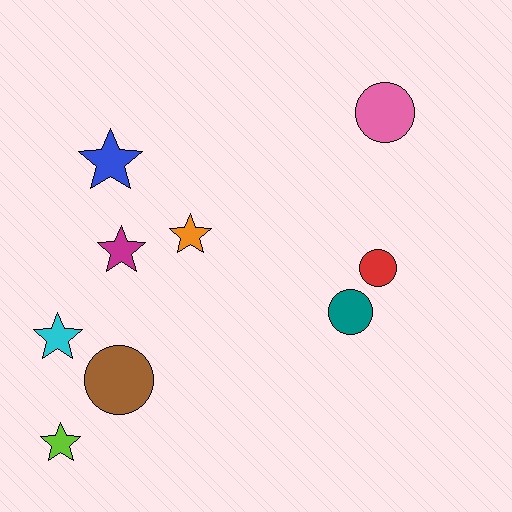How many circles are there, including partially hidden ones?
There are 4 circles.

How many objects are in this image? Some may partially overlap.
There are 9 objects.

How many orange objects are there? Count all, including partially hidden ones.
There is 1 orange object.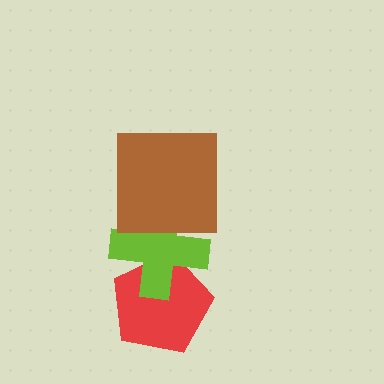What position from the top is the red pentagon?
The red pentagon is 3rd from the top.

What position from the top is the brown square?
The brown square is 1st from the top.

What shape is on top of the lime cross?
The brown square is on top of the lime cross.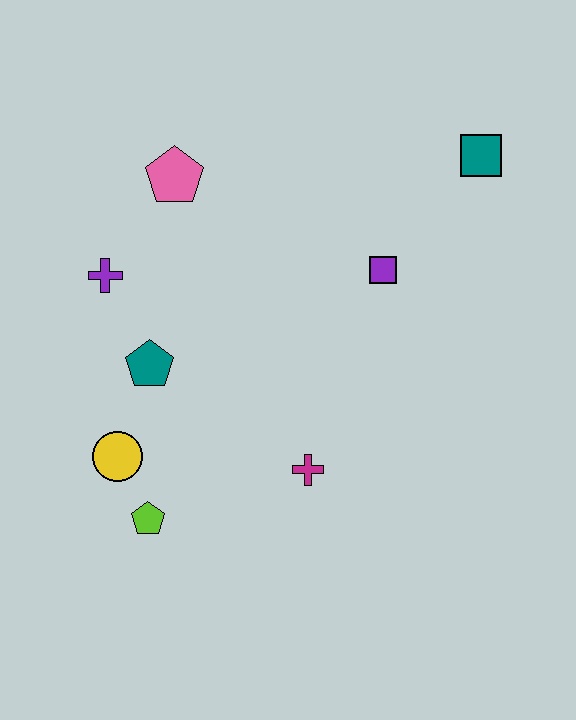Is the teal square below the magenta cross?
No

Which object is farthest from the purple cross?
The teal square is farthest from the purple cross.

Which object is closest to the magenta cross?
The lime pentagon is closest to the magenta cross.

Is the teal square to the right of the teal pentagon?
Yes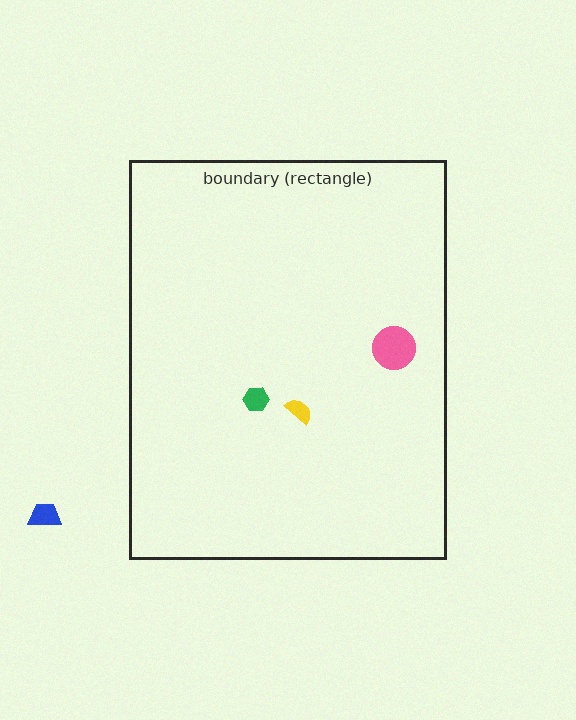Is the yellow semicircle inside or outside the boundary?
Inside.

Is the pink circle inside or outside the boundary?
Inside.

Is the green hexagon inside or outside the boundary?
Inside.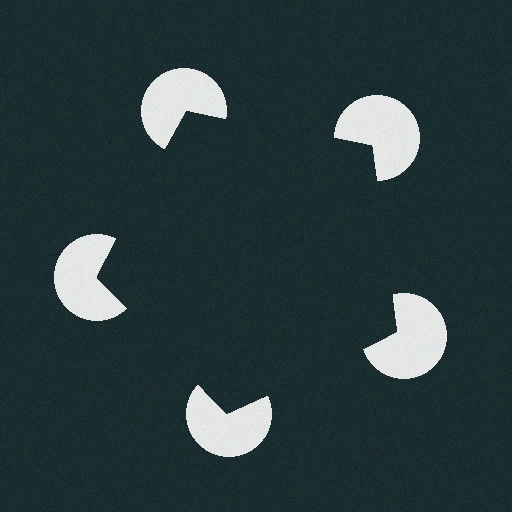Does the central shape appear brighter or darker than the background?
It typically appears slightly darker than the background, even though no actual brightness change is drawn.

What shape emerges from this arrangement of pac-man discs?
An illusory pentagon — its edges are inferred from the aligned wedge cuts in the pac-man discs, not physically drawn.